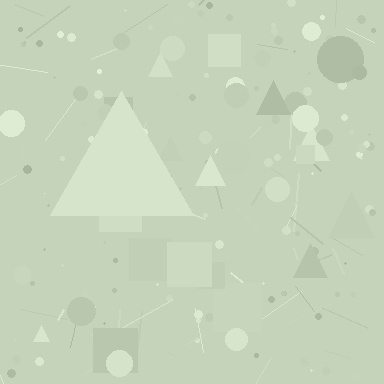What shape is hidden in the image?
A triangle is hidden in the image.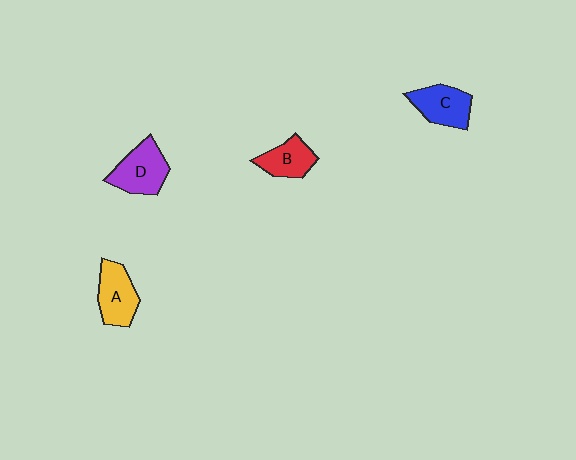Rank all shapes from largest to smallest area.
From largest to smallest: D (purple), A (yellow), C (blue), B (red).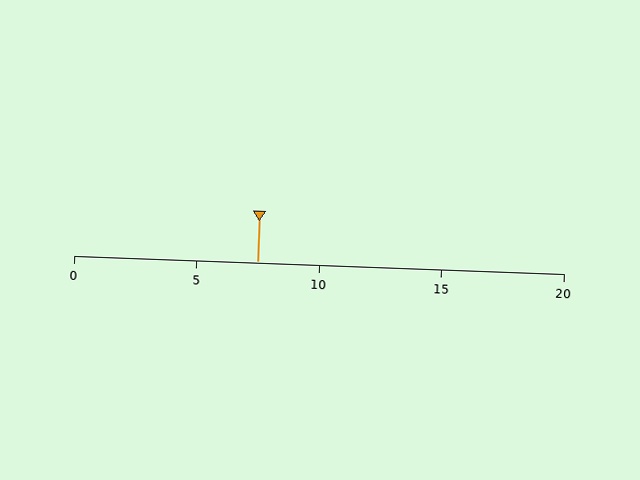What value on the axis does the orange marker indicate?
The marker indicates approximately 7.5.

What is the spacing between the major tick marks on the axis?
The major ticks are spaced 5 apart.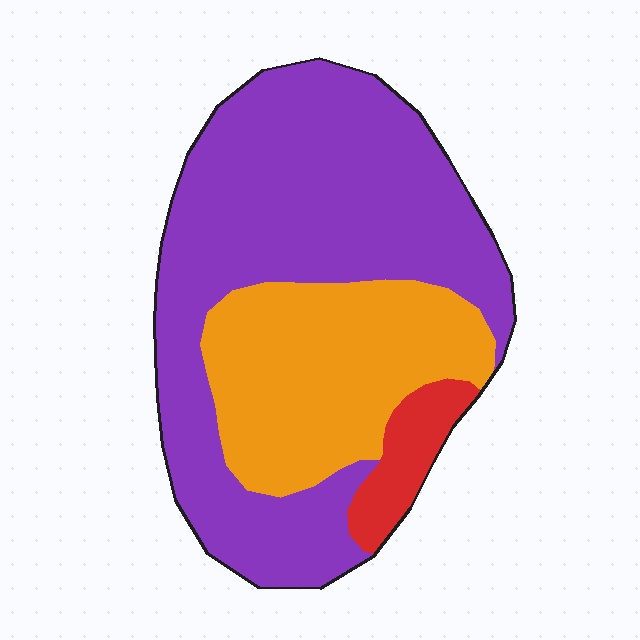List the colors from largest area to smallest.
From largest to smallest: purple, orange, red.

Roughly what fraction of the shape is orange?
Orange covers 31% of the shape.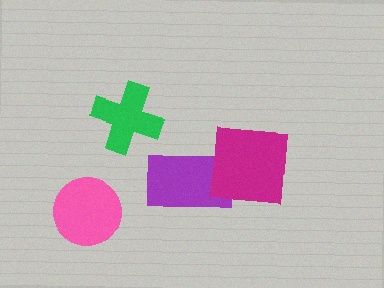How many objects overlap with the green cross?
0 objects overlap with the green cross.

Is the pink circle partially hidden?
No, no other shape covers it.